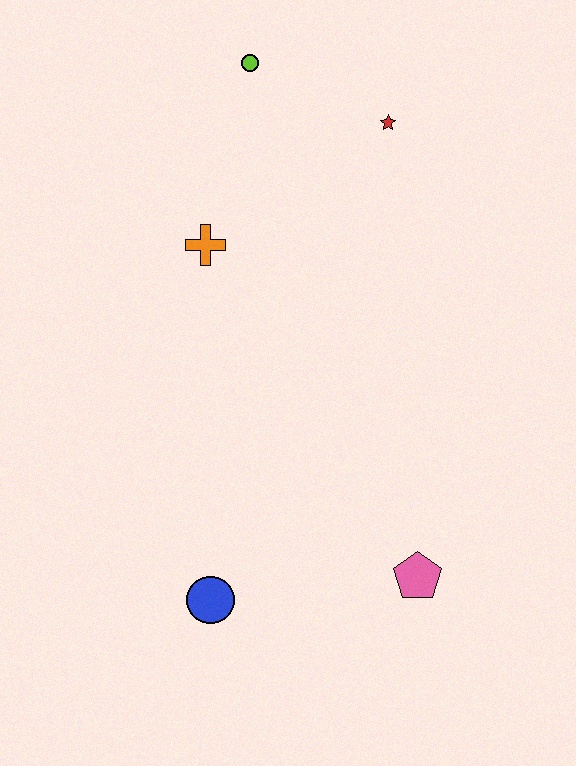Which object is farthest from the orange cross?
The pink pentagon is farthest from the orange cross.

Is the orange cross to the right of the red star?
No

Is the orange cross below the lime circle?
Yes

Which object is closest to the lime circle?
The red star is closest to the lime circle.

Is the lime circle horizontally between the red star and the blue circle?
Yes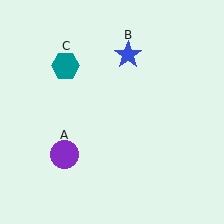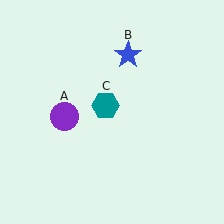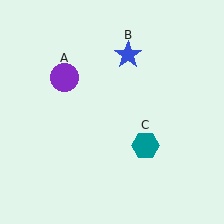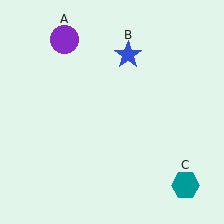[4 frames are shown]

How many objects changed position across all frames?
2 objects changed position: purple circle (object A), teal hexagon (object C).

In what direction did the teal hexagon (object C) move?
The teal hexagon (object C) moved down and to the right.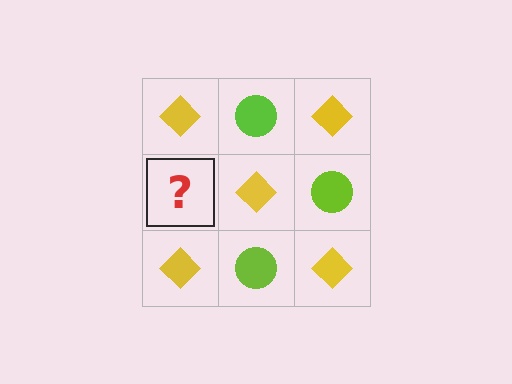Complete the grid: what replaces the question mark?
The question mark should be replaced with a lime circle.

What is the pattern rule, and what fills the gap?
The rule is that it alternates yellow diamond and lime circle in a checkerboard pattern. The gap should be filled with a lime circle.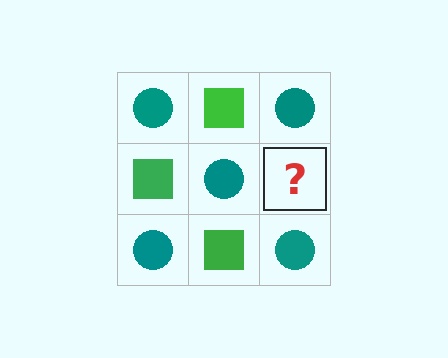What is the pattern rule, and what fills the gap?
The rule is that it alternates teal circle and green square in a checkerboard pattern. The gap should be filled with a green square.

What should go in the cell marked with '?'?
The missing cell should contain a green square.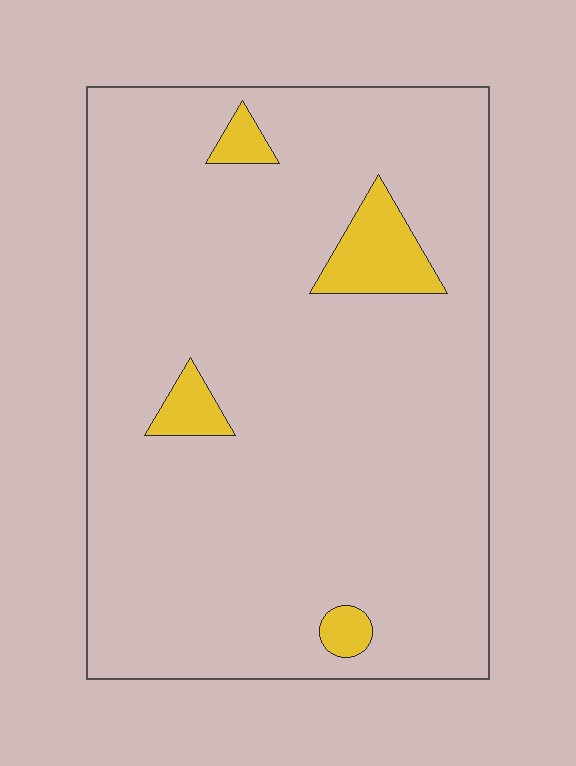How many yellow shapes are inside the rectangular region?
4.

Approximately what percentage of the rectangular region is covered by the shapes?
Approximately 5%.